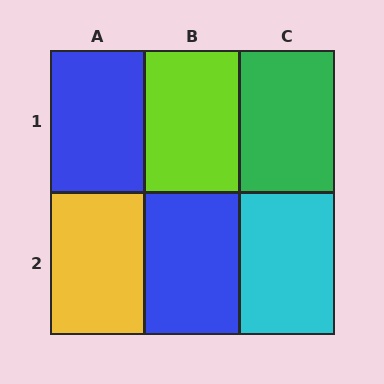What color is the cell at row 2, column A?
Yellow.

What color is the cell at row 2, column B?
Blue.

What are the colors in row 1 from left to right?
Blue, lime, green.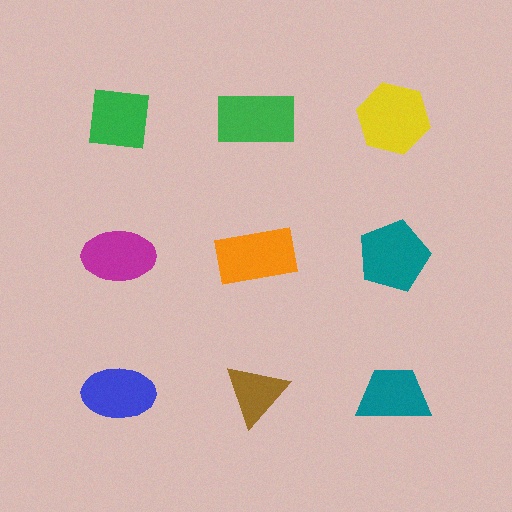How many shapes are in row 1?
3 shapes.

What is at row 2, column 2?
An orange rectangle.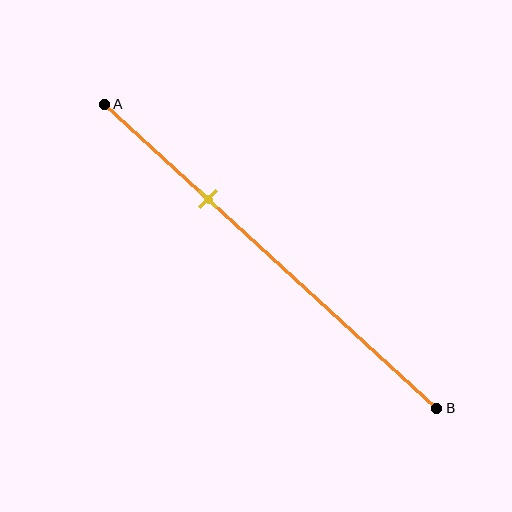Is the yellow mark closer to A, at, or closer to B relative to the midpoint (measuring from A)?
The yellow mark is closer to point A than the midpoint of segment AB.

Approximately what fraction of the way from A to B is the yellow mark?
The yellow mark is approximately 30% of the way from A to B.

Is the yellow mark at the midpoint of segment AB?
No, the mark is at about 30% from A, not at the 50% midpoint.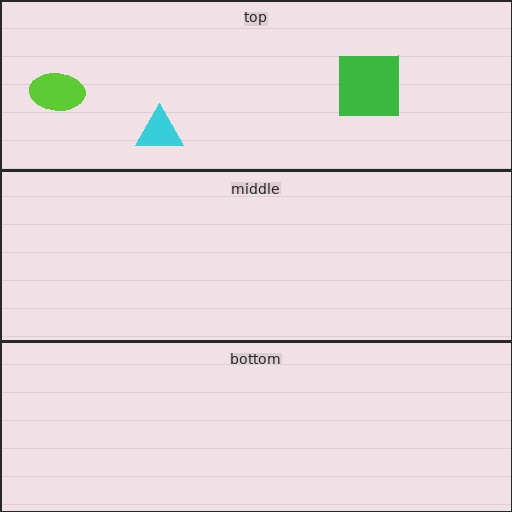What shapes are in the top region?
The cyan triangle, the green square, the lime ellipse.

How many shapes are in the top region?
3.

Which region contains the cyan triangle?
The top region.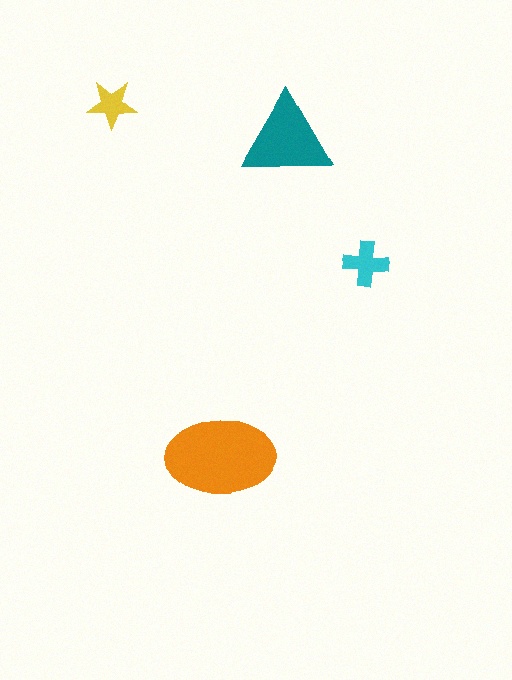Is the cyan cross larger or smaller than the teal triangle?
Smaller.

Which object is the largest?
The orange ellipse.